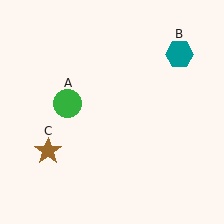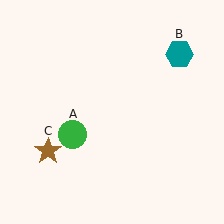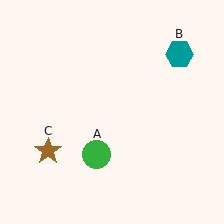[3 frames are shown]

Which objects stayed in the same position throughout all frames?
Teal hexagon (object B) and brown star (object C) remained stationary.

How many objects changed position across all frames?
1 object changed position: green circle (object A).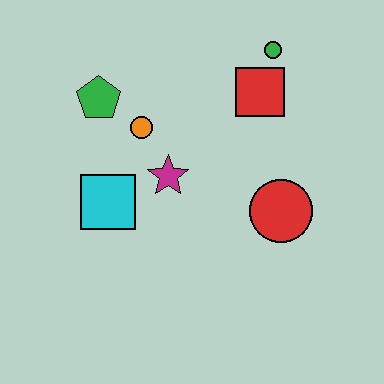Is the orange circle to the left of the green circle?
Yes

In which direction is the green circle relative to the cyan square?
The green circle is to the right of the cyan square.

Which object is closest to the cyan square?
The magenta star is closest to the cyan square.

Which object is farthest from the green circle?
The cyan square is farthest from the green circle.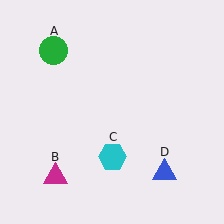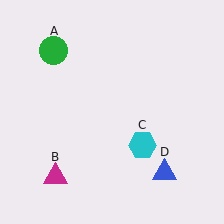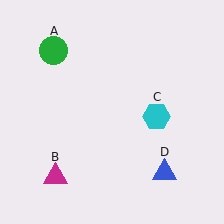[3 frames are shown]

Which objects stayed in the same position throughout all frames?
Green circle (object A) and magenta triangle (object B) and blue triangle (object D) remained stationary.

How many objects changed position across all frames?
1 object changed position: cyan hexagon (object C).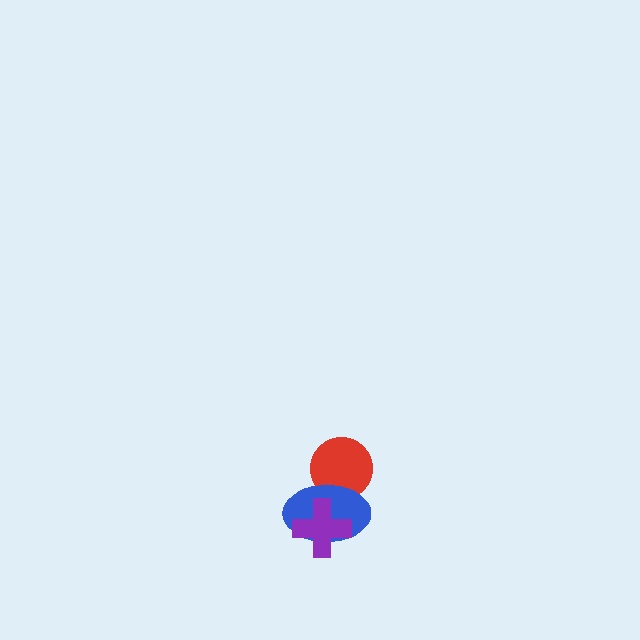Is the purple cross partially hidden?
No, no other shape covers it.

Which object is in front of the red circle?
The blue ellipse is in front of the red circle.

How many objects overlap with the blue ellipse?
2 objects overlap with the blue ellipse.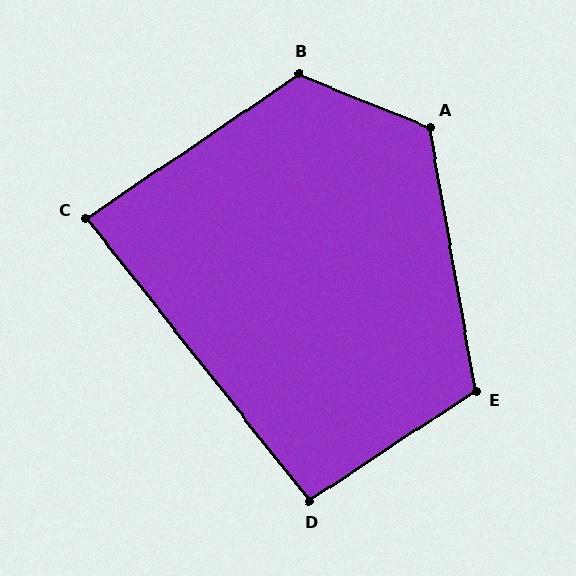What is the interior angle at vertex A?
Approximately 122 degrees (obtuse).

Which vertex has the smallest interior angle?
C, at approximately 86 degrees.